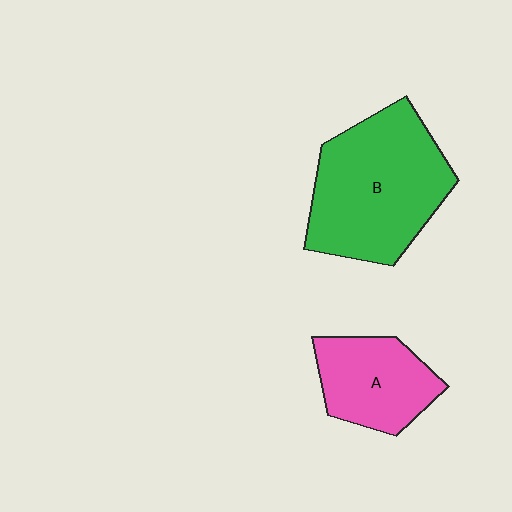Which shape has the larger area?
Shape B (green).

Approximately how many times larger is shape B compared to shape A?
Approximately 1.8 times.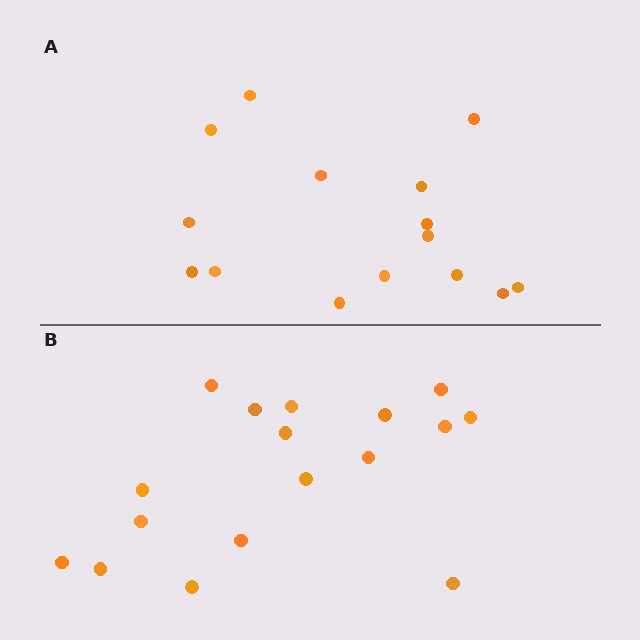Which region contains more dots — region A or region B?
Region B (the bottom region) has more dots.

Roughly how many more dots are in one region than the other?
Region B has just a few more — roughly 2 or 3 more dots than region A.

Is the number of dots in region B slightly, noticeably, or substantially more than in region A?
Region B has only slightly more — the two regions are fairly close. The ratio is roughly 1.1 to 1.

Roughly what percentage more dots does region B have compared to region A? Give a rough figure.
About 15% more.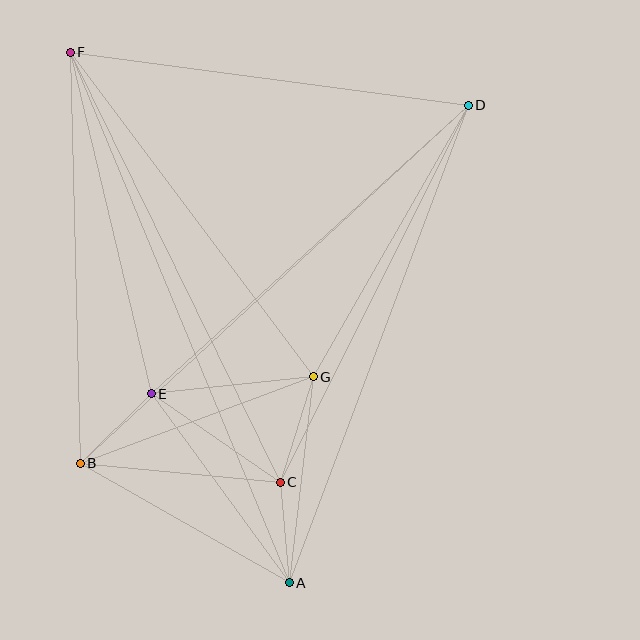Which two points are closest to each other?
Points B and E are closest to each other.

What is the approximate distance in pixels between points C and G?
The distance between C and G is approximately 110 pixels.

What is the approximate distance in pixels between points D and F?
The distance between D and F is approximately 401 pixels.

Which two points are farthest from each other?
Points A and F are farthest from each other.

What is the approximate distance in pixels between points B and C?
The distance between B and C is approximately 201 pixels.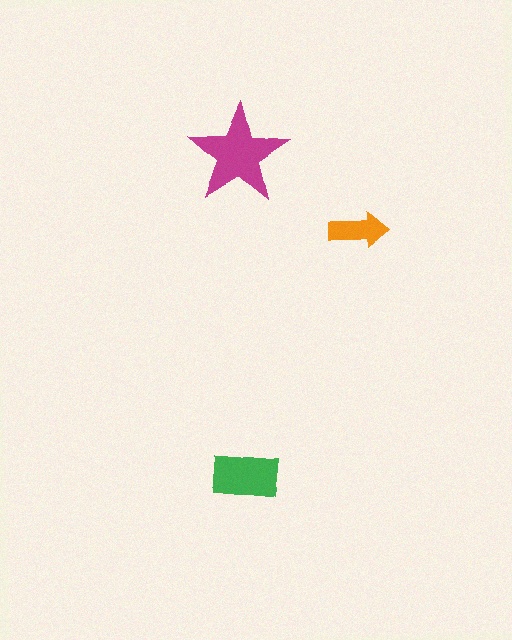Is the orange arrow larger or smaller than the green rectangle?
Smaller.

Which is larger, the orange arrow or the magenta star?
The magenta star.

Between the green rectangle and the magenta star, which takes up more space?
The magenta star.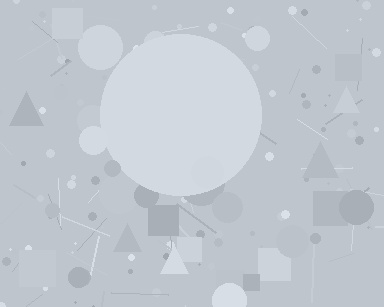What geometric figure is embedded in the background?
A circle is embedded in the background.